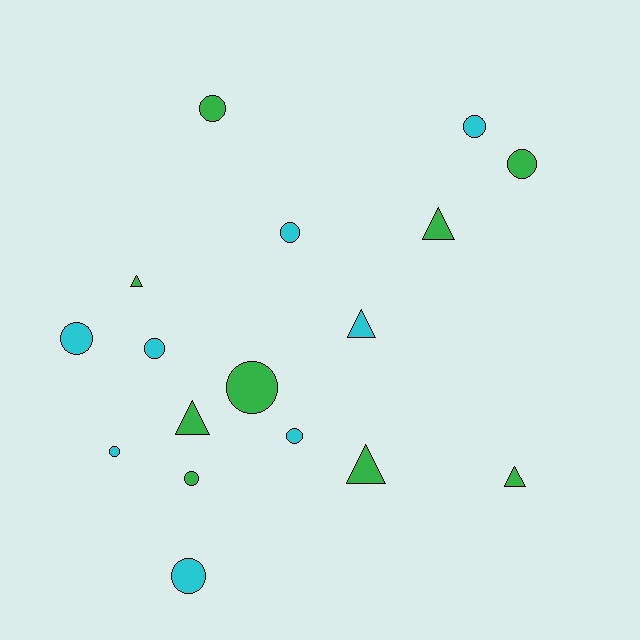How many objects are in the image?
There are 17 objects.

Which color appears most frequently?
Green, with 9 objects.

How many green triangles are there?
There are 5 green triangles.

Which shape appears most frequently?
Circle, with 11 objects.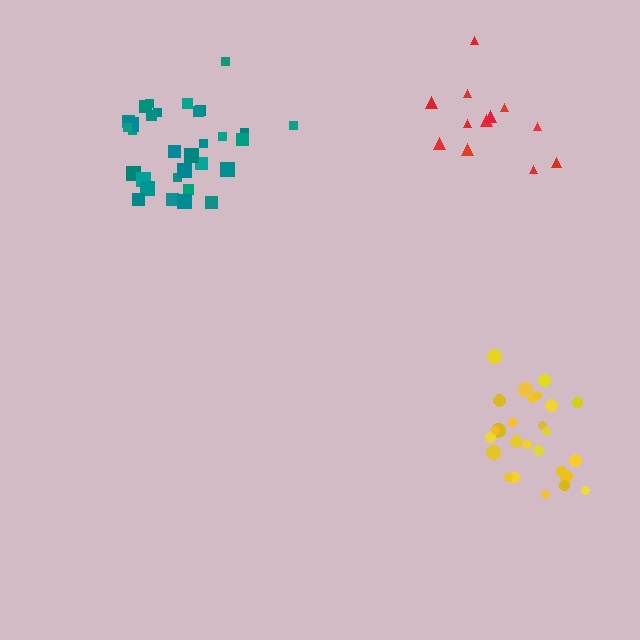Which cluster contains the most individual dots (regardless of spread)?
Teal (31).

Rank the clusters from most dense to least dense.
teal, yellow, red.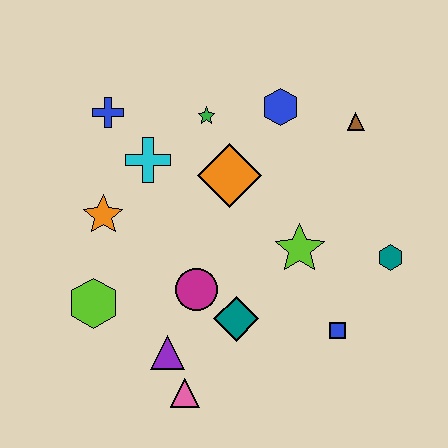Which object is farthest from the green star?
The pink triangle is farthest from the green star.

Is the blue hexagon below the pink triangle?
No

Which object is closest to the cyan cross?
The blue cross is closest to the cyan cross.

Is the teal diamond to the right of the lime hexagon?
Yes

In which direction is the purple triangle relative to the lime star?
The purple triangle is to the left of the lime star.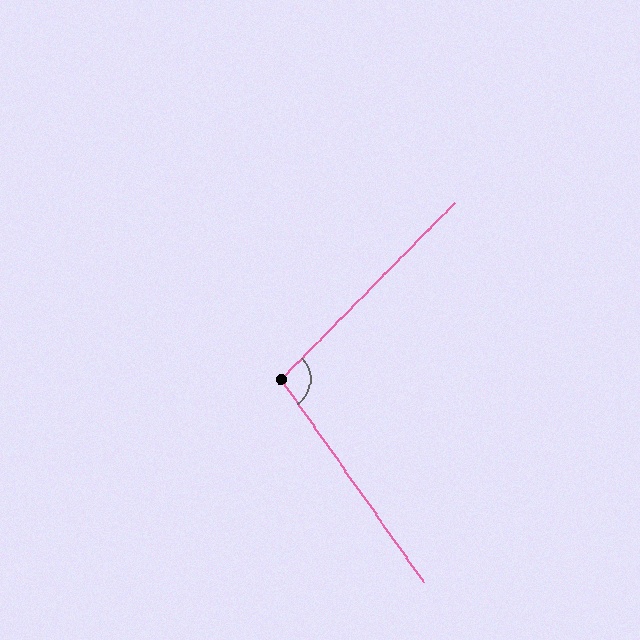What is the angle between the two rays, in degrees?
Approximately 100 degrees.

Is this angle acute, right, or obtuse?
It is obtuse.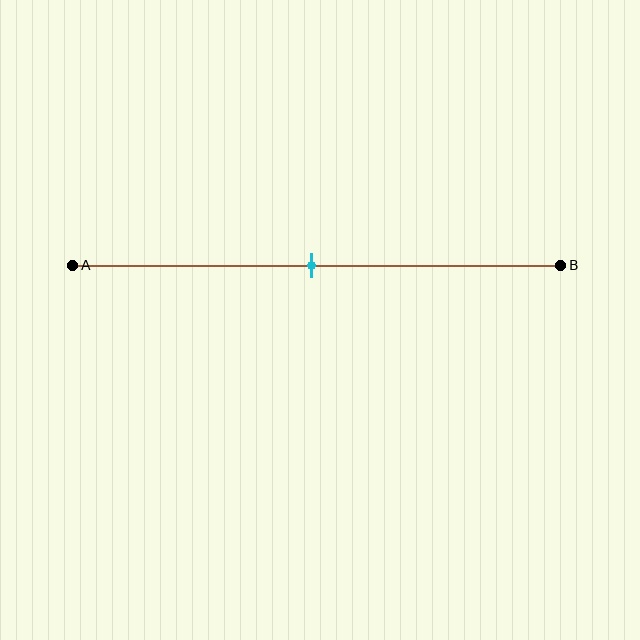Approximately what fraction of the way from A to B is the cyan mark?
The cyan mark is approximately 50% of the way from A to B.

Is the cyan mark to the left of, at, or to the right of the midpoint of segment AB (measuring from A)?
The cyan mark is approximately at the midpoint of segment AB.